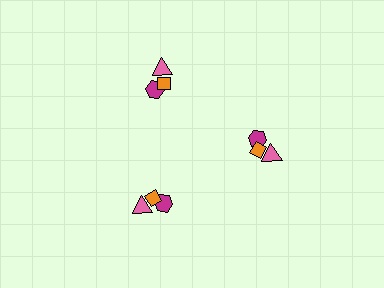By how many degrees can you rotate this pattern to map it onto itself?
The pattern maps onto itself every 120 degrees of rotation.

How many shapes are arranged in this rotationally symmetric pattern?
There are 9 shapes, arranged in 3 groups of 3.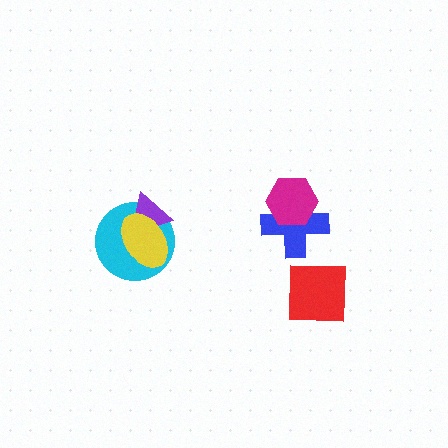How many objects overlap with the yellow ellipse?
2 objects overlap with the yellow ellipse.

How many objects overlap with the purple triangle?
2 objects overlap with the purple triangle.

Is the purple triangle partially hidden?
Yes, it is partially covered by another shape.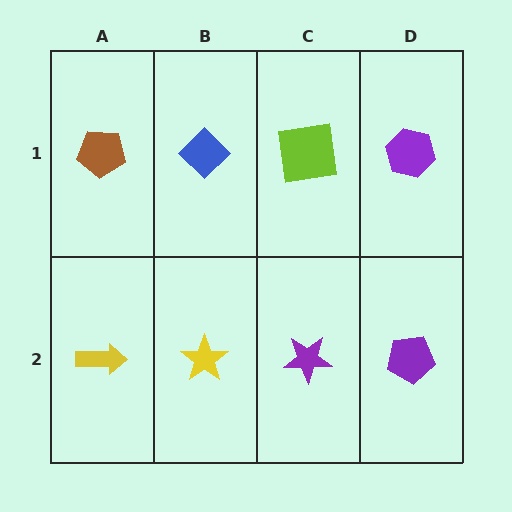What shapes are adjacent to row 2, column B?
A blue diamond (row 1, column B), a yellow arrow (row 2, column A), a purple star (row 2, column C).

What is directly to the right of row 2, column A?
A yellow star.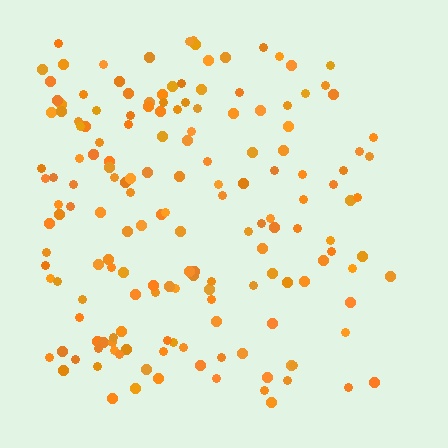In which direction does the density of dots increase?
From right to left, with the left side densest.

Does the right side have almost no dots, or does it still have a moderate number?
Still a moderate number, just noticeably fewer than the left.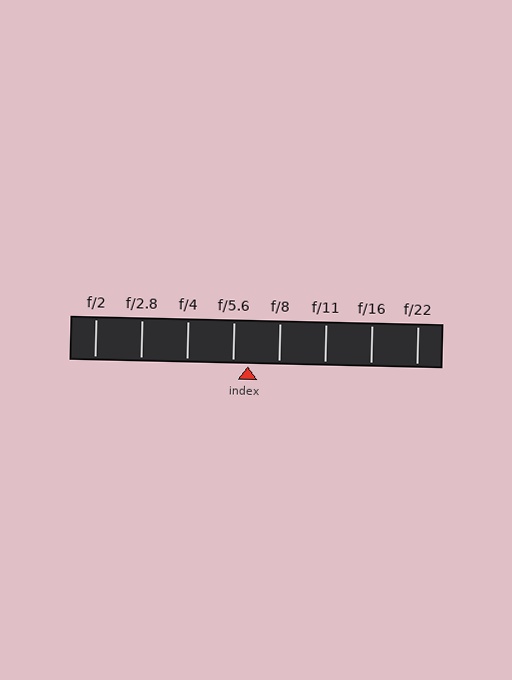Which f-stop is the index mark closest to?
The index mark is closest to f/5.6.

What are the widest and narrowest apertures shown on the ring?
The widest aperture shown is f/2 and the narrowest is f/22.